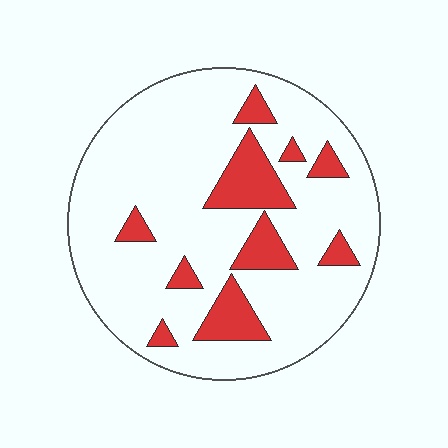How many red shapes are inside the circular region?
10.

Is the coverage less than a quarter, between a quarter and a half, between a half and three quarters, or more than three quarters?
Less than a quarter.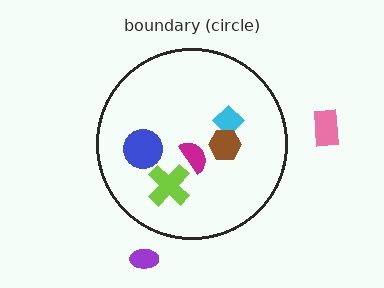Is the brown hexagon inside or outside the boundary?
Inside.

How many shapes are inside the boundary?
5 inside, 2 outside.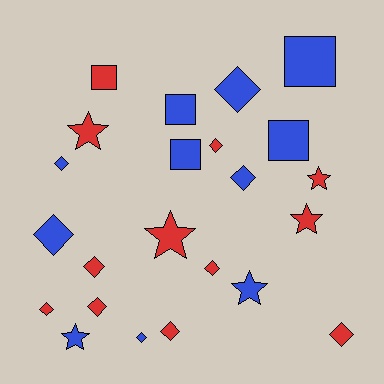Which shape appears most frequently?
Diamond, with 12 objects.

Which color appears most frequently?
Red, with 12 objects.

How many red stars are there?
There are 4 red stars.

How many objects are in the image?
There are 23 objects.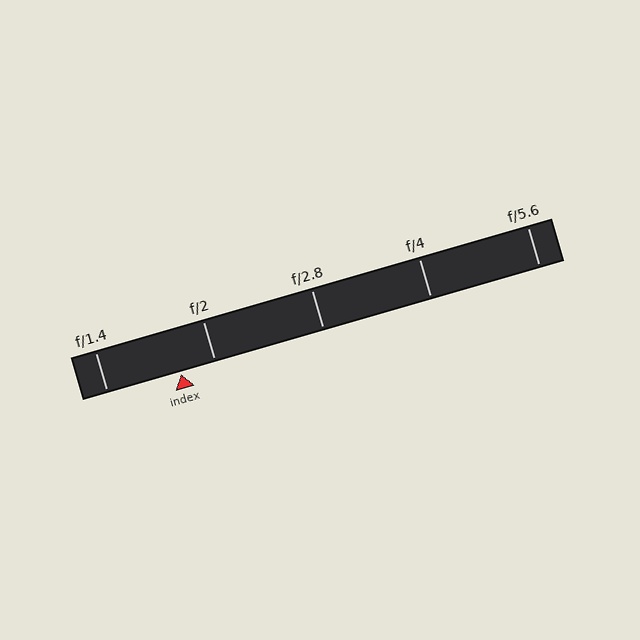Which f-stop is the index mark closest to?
The index mark is closest to f/2.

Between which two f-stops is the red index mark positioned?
The index mark is between f/1.4 and f/2.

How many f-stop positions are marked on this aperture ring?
There are 5 f-stop positions marked.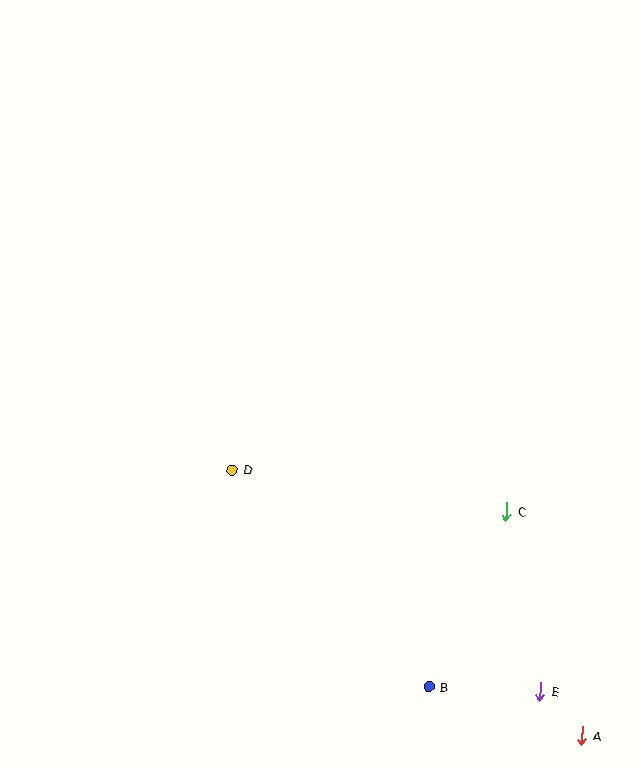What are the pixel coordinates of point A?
Point A is at (582, 736).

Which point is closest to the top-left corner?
Point D is closest to the top-left corner.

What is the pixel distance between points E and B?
The distance between E and B is 111 pixels.